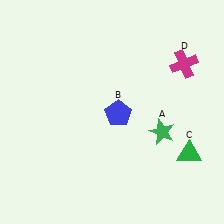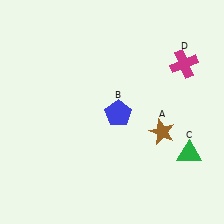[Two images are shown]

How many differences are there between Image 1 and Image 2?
There is 1 difference between the two images.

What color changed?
The star (A) changed from green in Image 1 to brown in Image 2.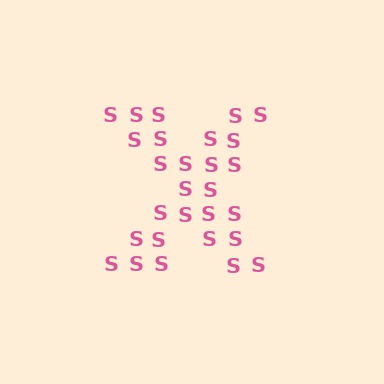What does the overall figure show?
The overall figure shows the letter X.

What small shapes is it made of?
It is made of small letter S's.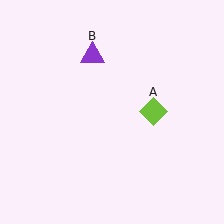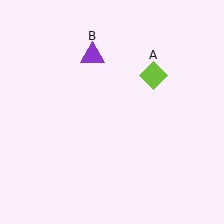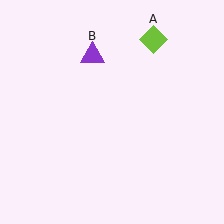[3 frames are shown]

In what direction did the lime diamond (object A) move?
The lime diamond (object A) moved up.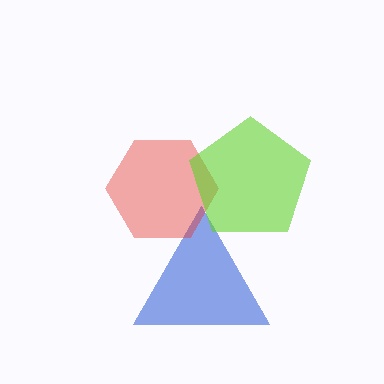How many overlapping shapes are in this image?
There are 3 overlapping shapes in the image.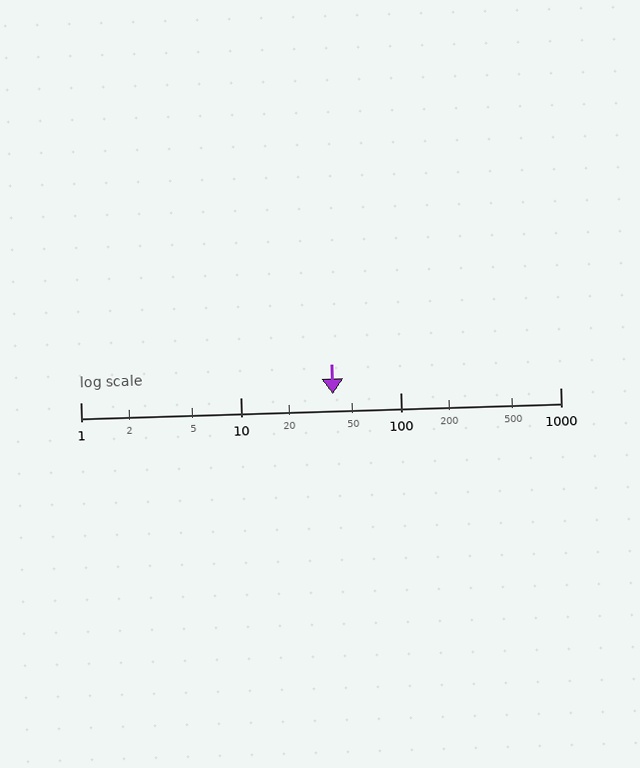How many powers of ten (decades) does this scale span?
The scale spans 3 decades, from 1 to 1000.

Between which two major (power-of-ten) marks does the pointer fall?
The pointer is between 10 and 100.